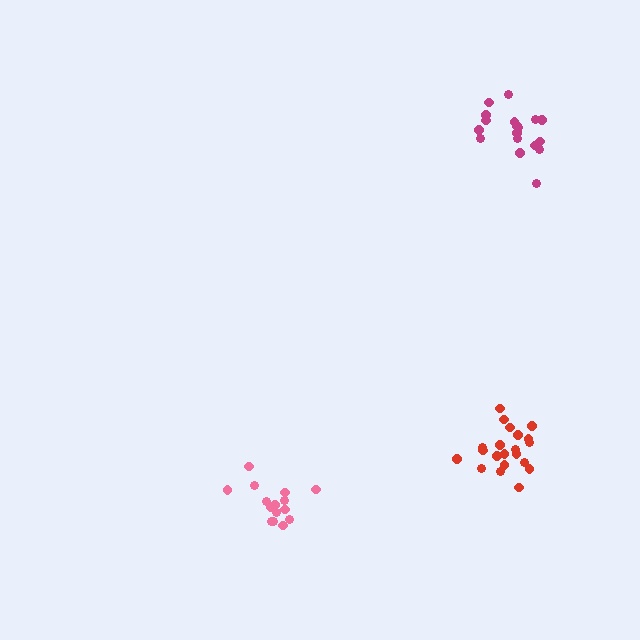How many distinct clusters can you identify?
There are 3 distinct clusters.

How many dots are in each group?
Group 1: 18 dots, Group 2: 15 dots, Group 3: 21 dots (54 total).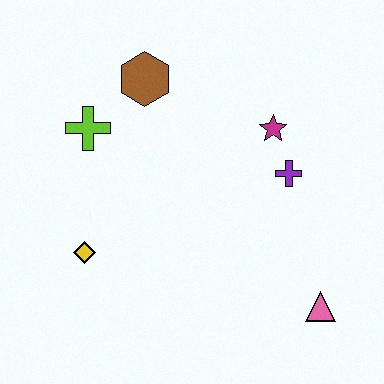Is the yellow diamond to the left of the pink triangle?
Yes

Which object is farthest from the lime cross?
The pink triangle is farthest from the lime cross.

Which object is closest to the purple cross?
The magenta star is closest to the purple cross.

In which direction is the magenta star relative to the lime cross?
The magenta star is to the right of the lime cross.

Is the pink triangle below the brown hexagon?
Yes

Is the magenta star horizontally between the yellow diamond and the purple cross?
Yes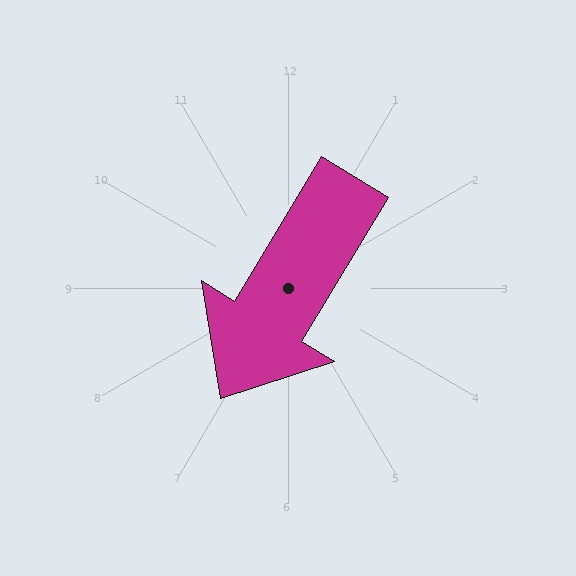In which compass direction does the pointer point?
Southwest.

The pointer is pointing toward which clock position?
Roughly 7 o'clock.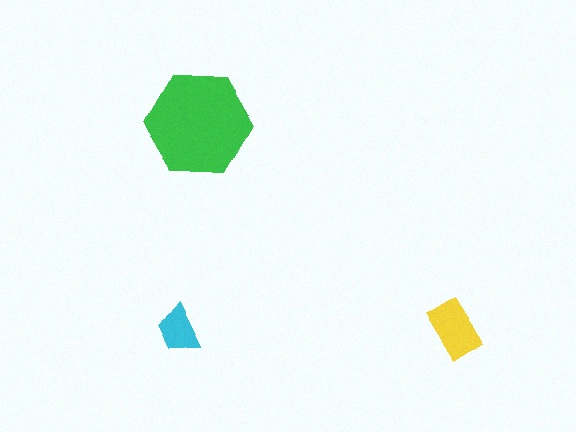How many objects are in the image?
There are 3 objects in the image.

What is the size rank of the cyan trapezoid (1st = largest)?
3rd.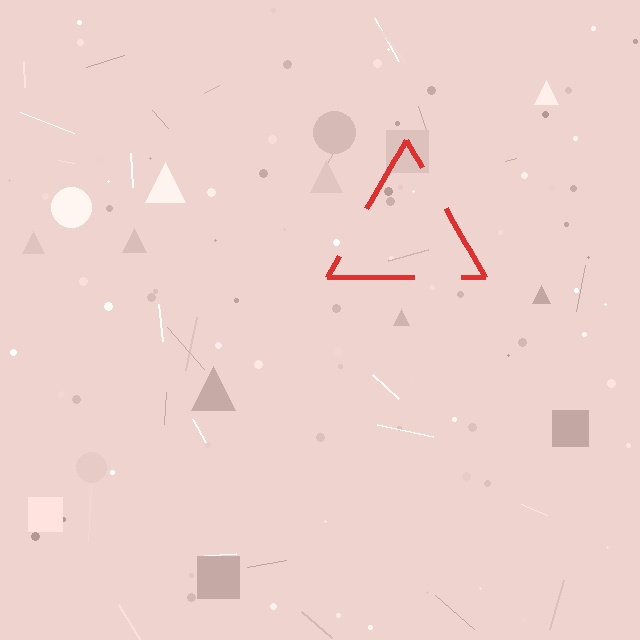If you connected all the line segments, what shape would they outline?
They would outline a triangle.